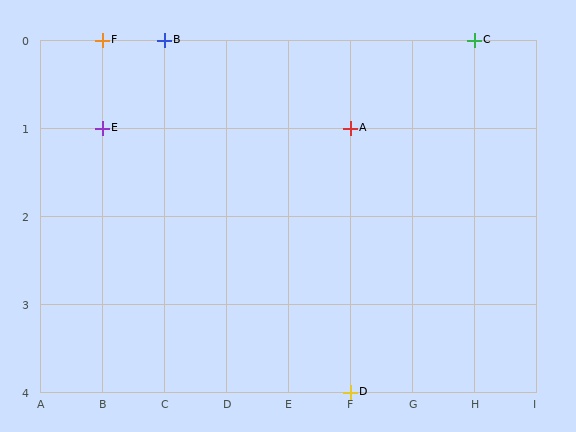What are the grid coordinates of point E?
Point E is at grid coordinates (B, 1).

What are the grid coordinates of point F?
Point F is at grid coordinates (B, 0).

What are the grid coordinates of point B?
Point B is at grid coordinates (C, 0).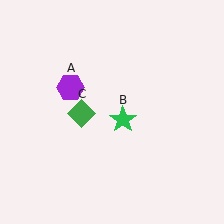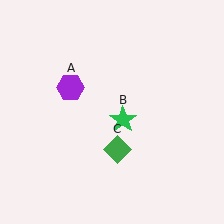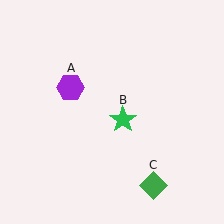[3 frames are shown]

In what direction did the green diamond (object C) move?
The green diamond (object C) moved down and to the right.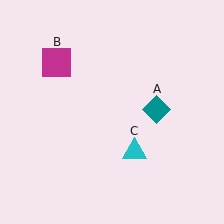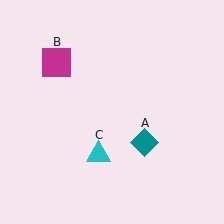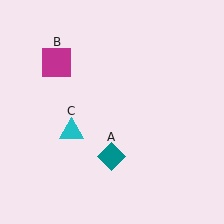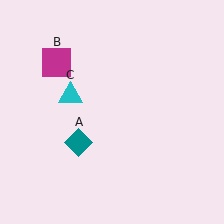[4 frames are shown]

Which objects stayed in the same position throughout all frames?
Magenta square (object B) remained stationary.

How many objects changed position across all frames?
2 objects changed position: teal diamond (object A), cyan triangle (object C).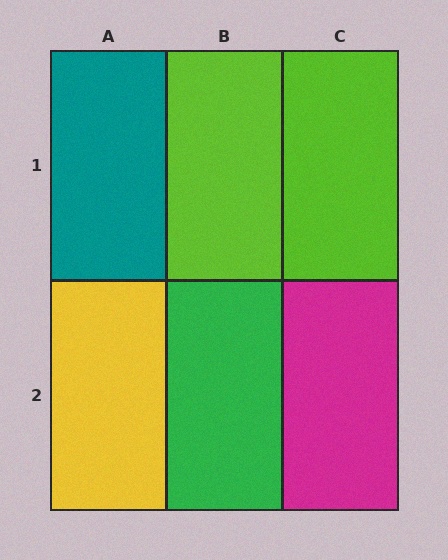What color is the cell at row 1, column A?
Teal.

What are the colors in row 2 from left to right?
Yellow, green, magenta.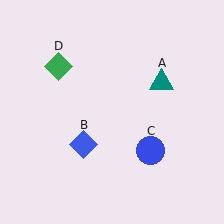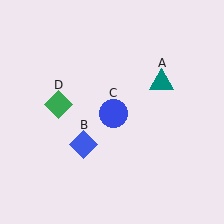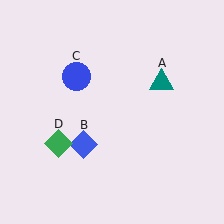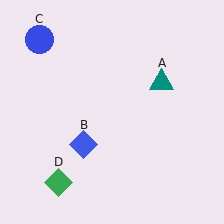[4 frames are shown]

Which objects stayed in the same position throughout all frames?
Teal triangle (object A) and blue diamond (object B) remained stationary.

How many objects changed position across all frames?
2 objects changed position: blue circle (object C), green diamond (object D).